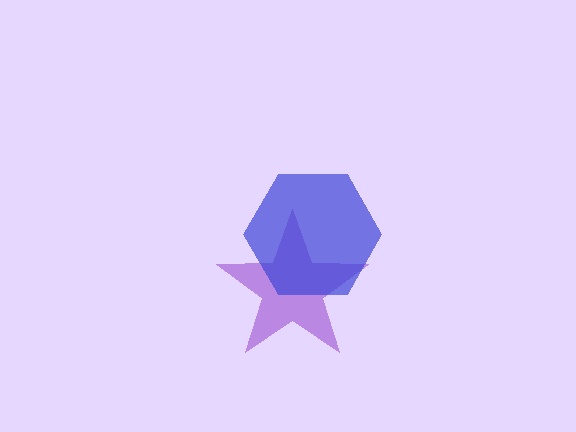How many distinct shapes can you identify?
There are 2 distinct shapes: a purple star, a blue hexagon.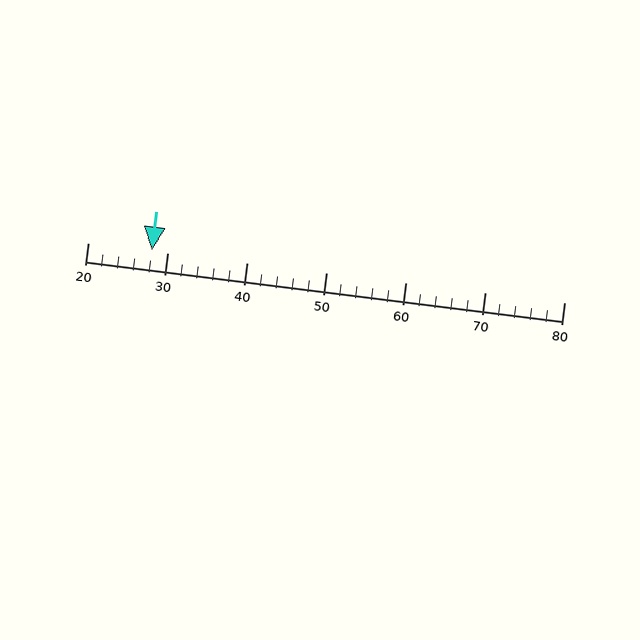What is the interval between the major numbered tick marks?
The major tick marks are spaced 10 units apart.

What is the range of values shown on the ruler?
The ruler shows values from 20 to 80.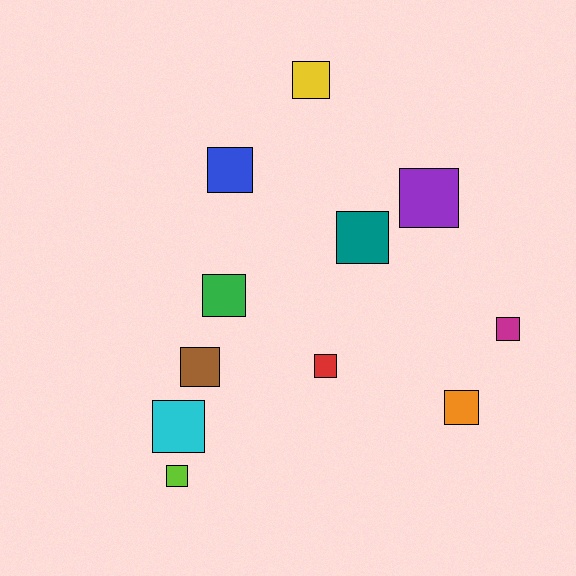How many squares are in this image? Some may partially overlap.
There are 11 squares.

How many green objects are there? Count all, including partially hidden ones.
There is 1 green object.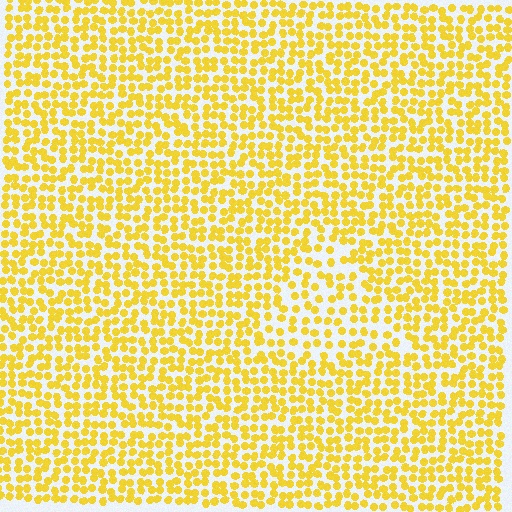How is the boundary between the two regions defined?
The boundary is defined by a change in element density (approximately 1.5x ratio). All elements are the same color, size, and shape.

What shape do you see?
I see a triangle.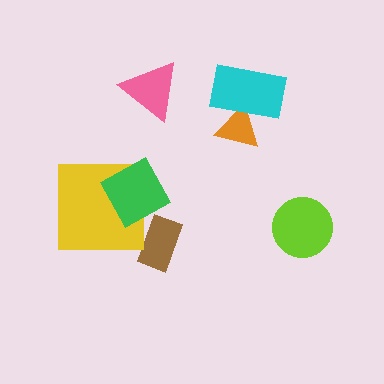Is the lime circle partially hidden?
No, no other shape covers it.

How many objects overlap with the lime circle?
0 objects overlap with the lime circle.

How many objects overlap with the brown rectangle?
0 objects overlap with the brown rectangle.